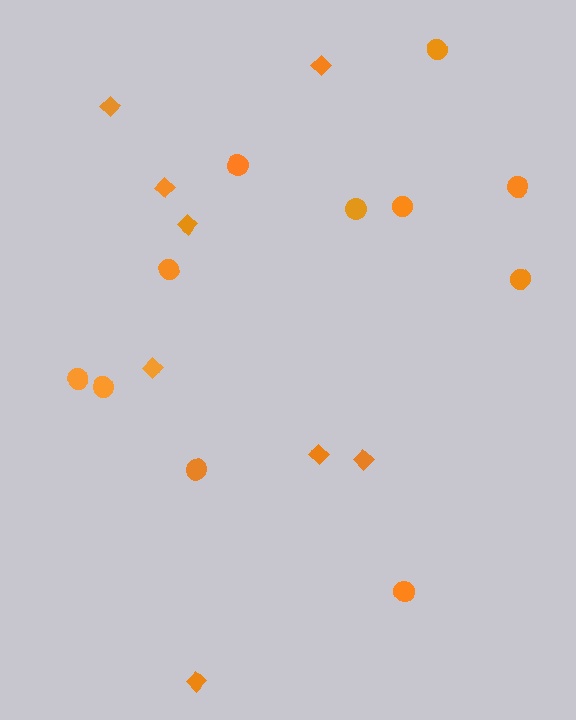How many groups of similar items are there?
There are 2 groups: one group of circles (11) and one group of diamonds (8).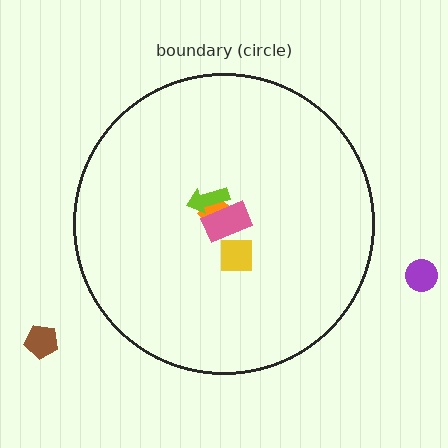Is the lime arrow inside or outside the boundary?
Inside.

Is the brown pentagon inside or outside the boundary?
Outside.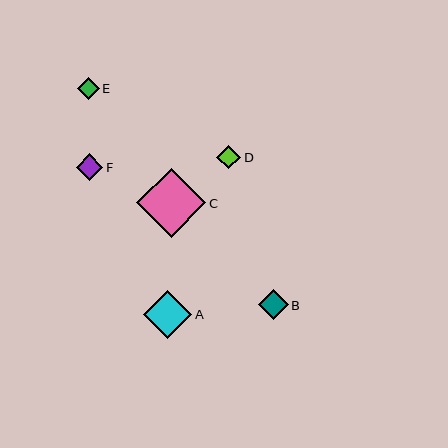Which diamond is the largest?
Diamond C is the largest with a size of approximately 69 pixels.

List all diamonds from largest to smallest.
From largest to smallest: C, A, B, F, D, E.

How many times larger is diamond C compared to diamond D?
Diamond C is approximately 2.9 times the size of diamond D.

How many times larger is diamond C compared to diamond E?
Diamond C is approximately 3.2 times the size of diamond E.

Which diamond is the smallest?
Diamond E is the smallest with a size of approximately 22 pixels.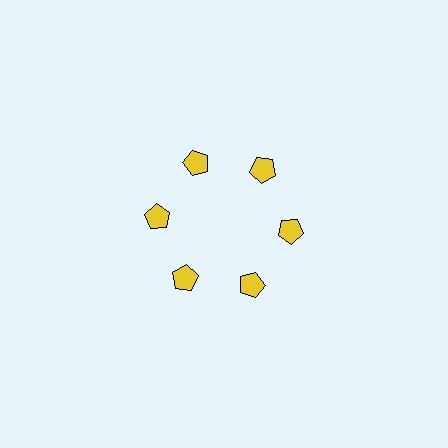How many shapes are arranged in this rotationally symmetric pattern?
There are 6 shapes, arranged in 6 groups of 1.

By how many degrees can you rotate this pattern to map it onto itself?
The pattern maps onto itself every 60 degrees of rotation.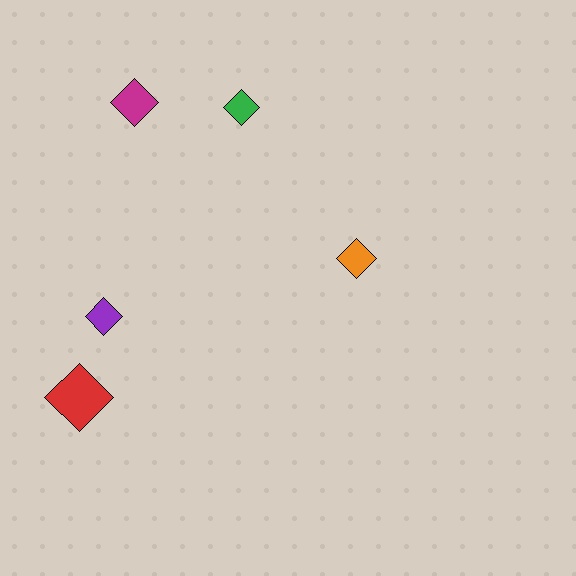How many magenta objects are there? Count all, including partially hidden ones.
There is 1 magenta object.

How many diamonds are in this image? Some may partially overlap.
There are 5 diamonds.